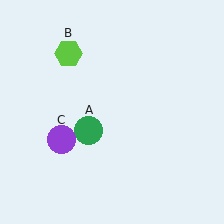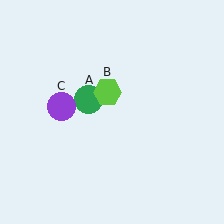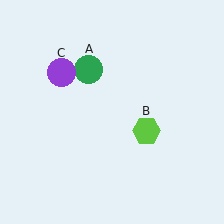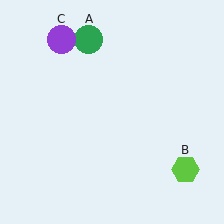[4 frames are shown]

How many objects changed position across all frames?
3 objects changed position: green circle (object A), lime hexagon (object B), purple circle (object C).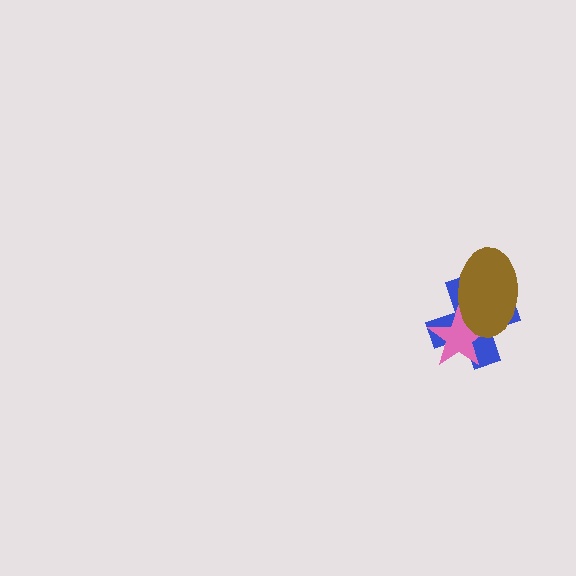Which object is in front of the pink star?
The brown ellipse is in front of the pink star.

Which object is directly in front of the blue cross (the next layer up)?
The pink star is directly in front of the blue cross.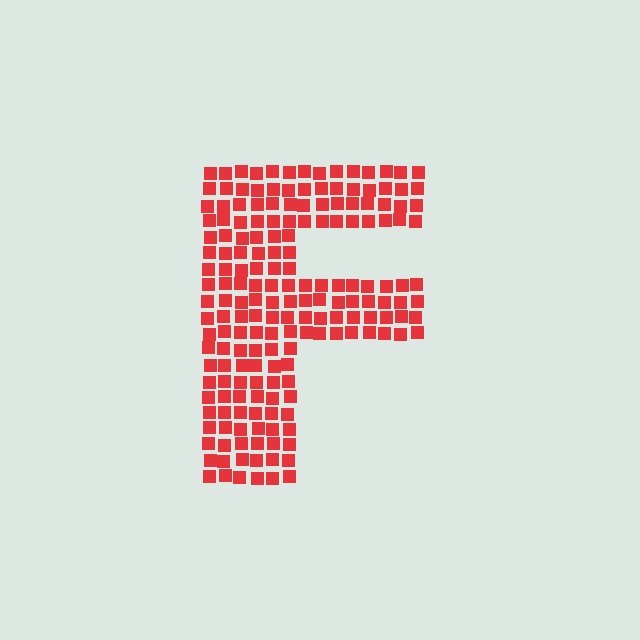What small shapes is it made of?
It is made of small squares.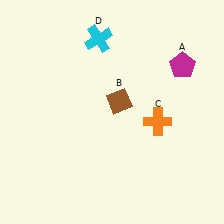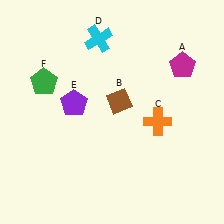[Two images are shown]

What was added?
A purple pentagon (E), a green pentagon (F) were added in Image 2.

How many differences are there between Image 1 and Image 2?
There are 2 differences between the two images.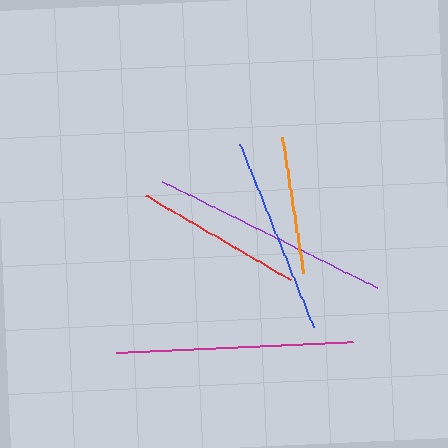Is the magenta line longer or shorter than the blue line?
The magenta line is longer than the blue line.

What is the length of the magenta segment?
The magenta segment is approximately 237 pixels long.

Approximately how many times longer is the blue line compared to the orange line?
The blue line is approximately 1.4 times the length of the orange line.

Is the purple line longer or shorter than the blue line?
The purple line is longer than the blue line.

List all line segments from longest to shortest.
From longest to shortest: purple, magenta, blue, red, orange.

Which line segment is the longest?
The purple line is the longest at approximately 239 pixels.